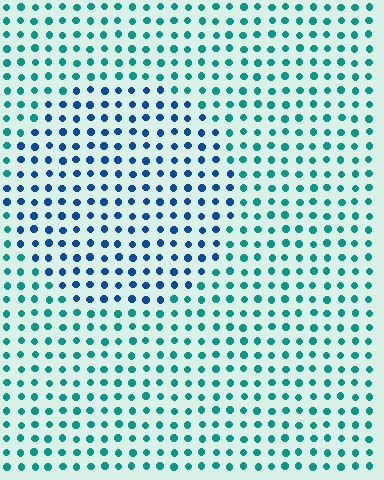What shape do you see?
I see a circle.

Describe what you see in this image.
The image is filled with small teal elements in a uniform arrangement. A circle-shaped region is visible where the elements are tinted to a slightly different hue, forming a subtle color boundary.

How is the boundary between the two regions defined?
The boundary is defined purely by a slight shift in hue (about 41 degrees). Spacing, size, and orientation are identical on both sides.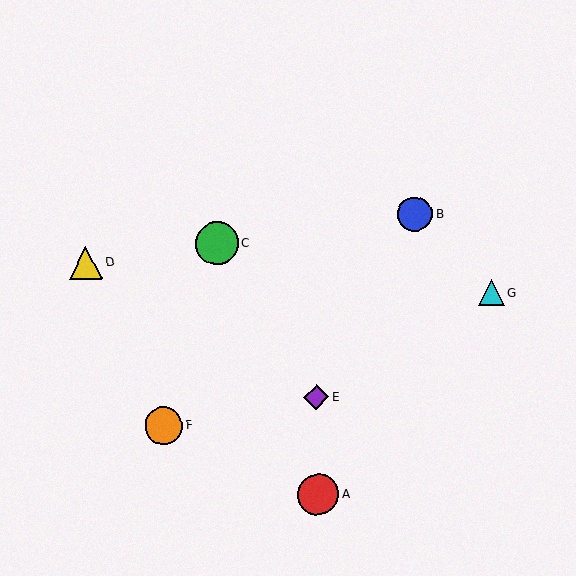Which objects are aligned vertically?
Objects A, E are aligned vertically.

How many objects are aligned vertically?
2 objects (A, E) are aligned vertically.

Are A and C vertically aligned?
No, A is at x≈318 and C is at x≈217.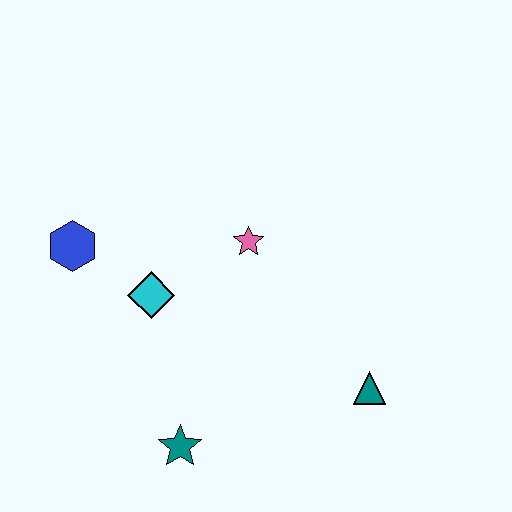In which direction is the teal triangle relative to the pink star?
The teal triangle is below the pink star.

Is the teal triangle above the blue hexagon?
No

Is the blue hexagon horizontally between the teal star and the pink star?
No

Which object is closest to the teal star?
The cyan diamond is closest to the teal star.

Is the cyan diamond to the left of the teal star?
Yes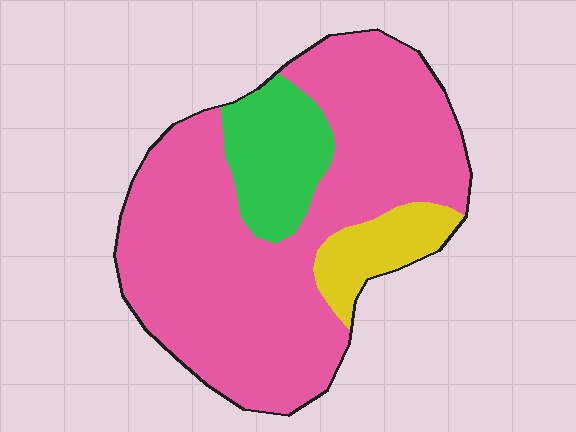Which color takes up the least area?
Yellow, at roughly 10%.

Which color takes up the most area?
Pink, at roughly 75%.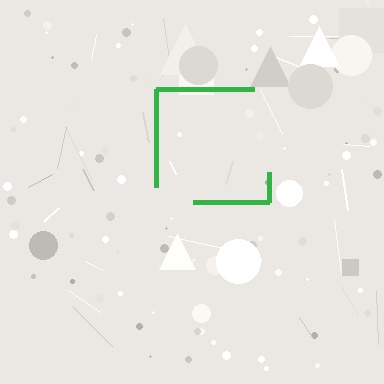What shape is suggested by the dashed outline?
The dashed outline suggests a square.